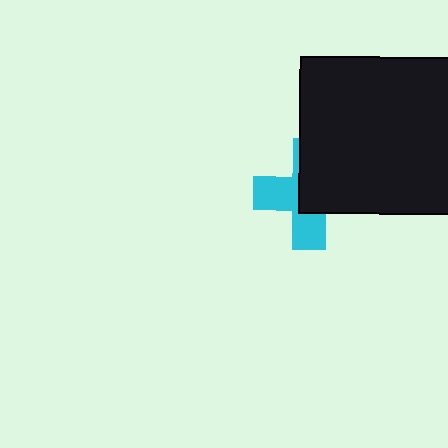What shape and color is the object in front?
The object in front is a black square.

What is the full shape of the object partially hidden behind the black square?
The partially hidden object is a cyan cross.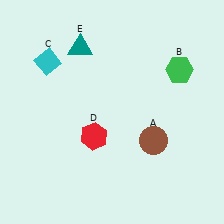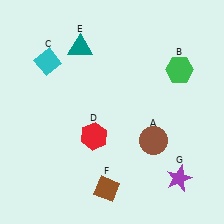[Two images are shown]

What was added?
A brown diamond (F), a purple star (G) were added in Image 2.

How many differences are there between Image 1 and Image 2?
There are 2 differences between the two images.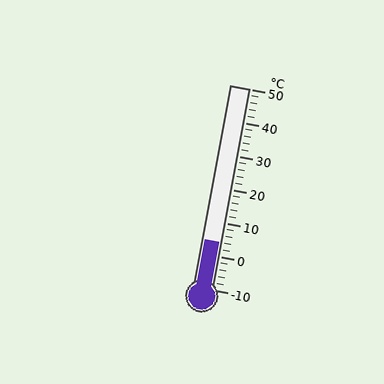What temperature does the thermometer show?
The thermometer shows approximately 4°C.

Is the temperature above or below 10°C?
The temperature is below 10°C.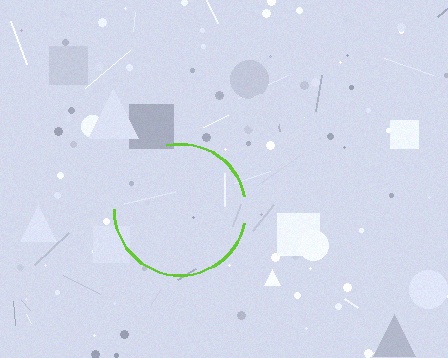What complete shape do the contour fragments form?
The contour fragments form a circle.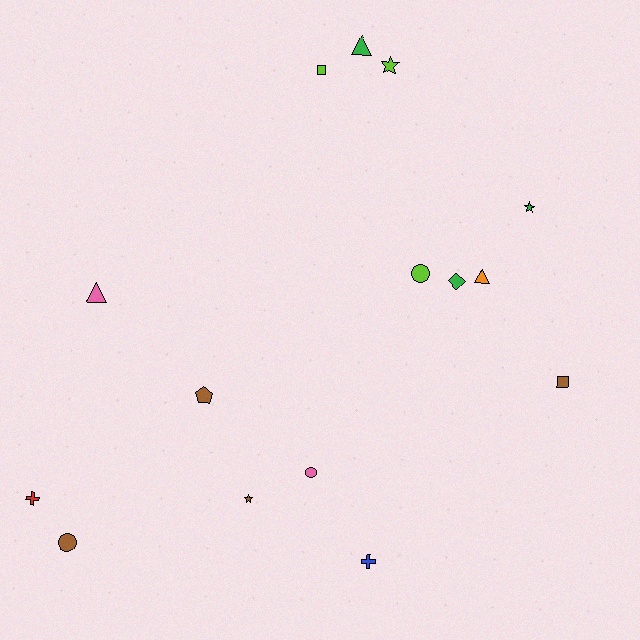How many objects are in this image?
There are 15 objects.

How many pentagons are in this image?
There is 1 pentagon.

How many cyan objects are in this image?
There are no cyan objects.